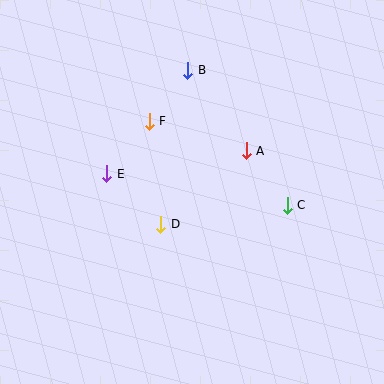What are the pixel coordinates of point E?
Point E is at (107, 174).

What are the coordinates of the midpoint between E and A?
The midpoint between E and A is at (177, 162).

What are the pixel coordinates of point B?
Point B is at (188, 70).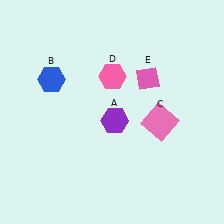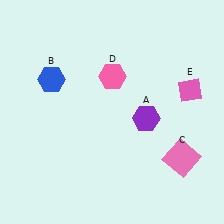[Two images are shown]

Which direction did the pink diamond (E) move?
The pink diamond (E) moved right.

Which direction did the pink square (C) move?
The pink square (C) moved down.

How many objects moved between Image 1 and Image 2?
3 objects moved between the two images.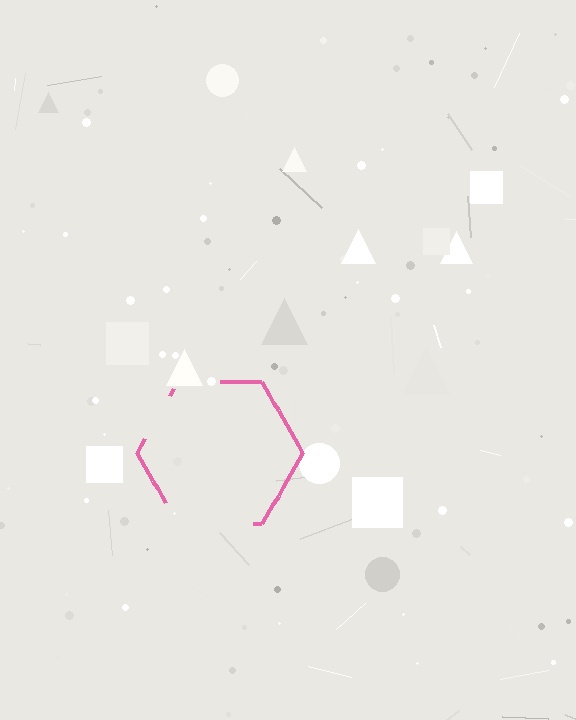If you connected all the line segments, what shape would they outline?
They would outline a hexagon.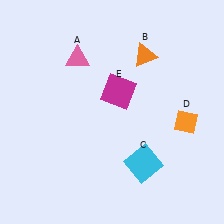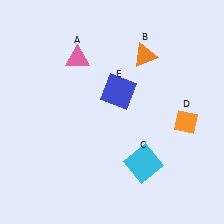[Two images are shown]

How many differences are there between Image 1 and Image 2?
There is 1 difference between the two images.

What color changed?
The square (E) changed from magenta in Image 1 to blue in Image 2.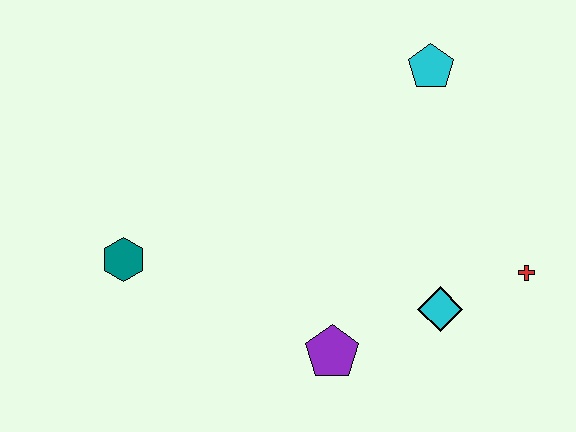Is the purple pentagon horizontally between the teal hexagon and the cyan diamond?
Yes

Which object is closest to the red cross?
The cyan diamond is closest to the red cross.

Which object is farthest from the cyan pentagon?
The teal hexagon is farthest from the cyan pentagon.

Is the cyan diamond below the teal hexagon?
Yes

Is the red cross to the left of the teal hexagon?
No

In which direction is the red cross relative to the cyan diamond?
The red cross is to the right of the cyan diamond.